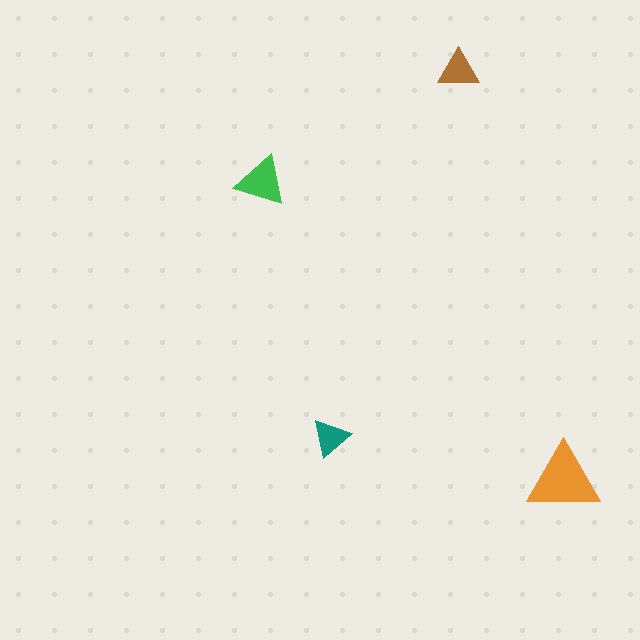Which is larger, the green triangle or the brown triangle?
The green one.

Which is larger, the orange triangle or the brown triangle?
The orange one.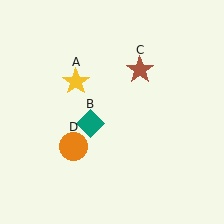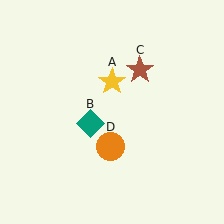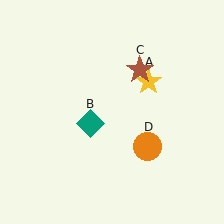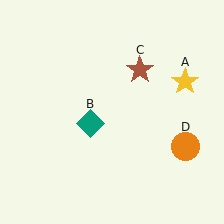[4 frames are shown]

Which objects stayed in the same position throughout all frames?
Teal diamond (object B) and brown star (object C) remained stationary.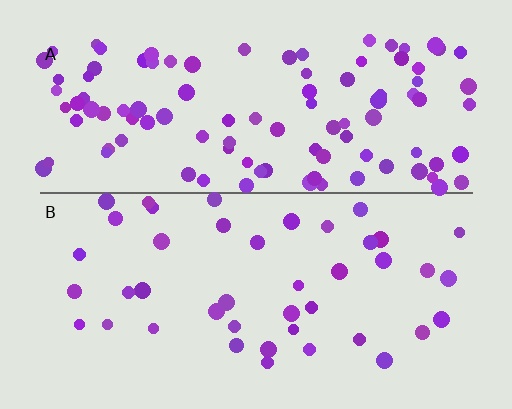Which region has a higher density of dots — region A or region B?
A (the top).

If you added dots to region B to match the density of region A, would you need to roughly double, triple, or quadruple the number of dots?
Approximately double.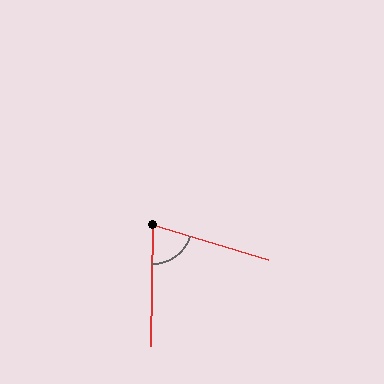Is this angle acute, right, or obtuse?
It is acute.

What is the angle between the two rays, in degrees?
Approximately 74 degrees.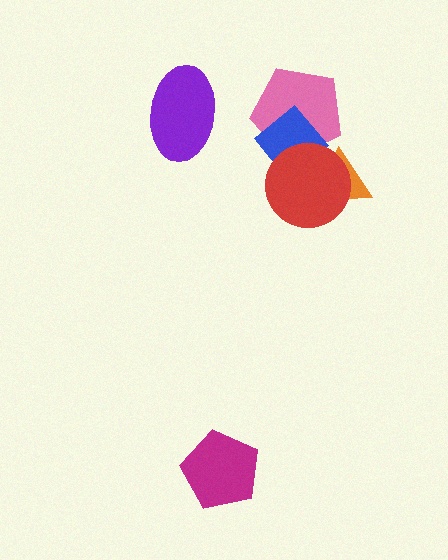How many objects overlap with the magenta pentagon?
0 objects overlap with the magenta pentagon.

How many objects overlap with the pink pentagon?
2 objects overlap with the pink pentagon.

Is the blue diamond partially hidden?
Yes, it is partially covered by another shape.